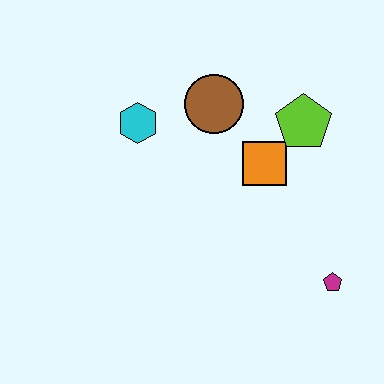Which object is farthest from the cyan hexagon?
The magenta pentagon is farthest from the cyan hexagon.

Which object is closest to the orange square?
The lime pentagon is closest to the orange square.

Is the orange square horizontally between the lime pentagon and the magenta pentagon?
No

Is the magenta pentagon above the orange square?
No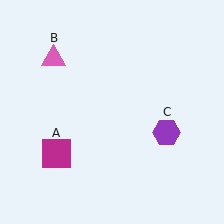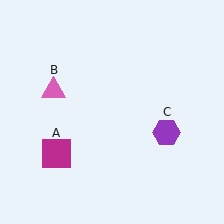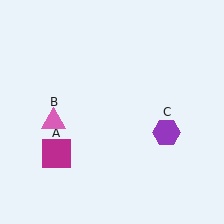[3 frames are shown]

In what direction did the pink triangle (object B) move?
The pink triangle (object B) moved down.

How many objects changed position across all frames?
1 object changed position: pink triangle (object B).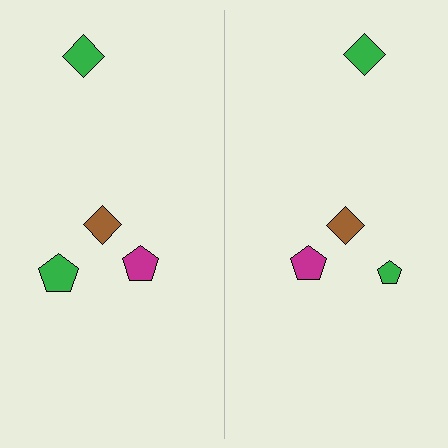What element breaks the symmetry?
The green pentagon on the right side has a different size than its mirror counterpart.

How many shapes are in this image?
There are 8 shapes in this image.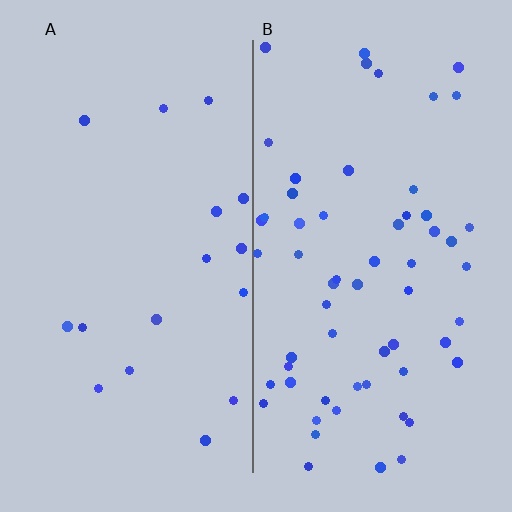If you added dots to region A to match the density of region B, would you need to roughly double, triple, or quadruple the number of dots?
Approximately quadruple.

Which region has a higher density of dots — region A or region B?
B (the right).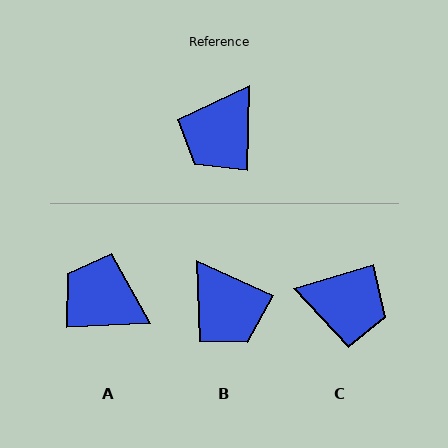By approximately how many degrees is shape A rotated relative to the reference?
Approximately 86 degrees clockwise.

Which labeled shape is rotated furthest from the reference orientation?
C, about 108 degrees away.